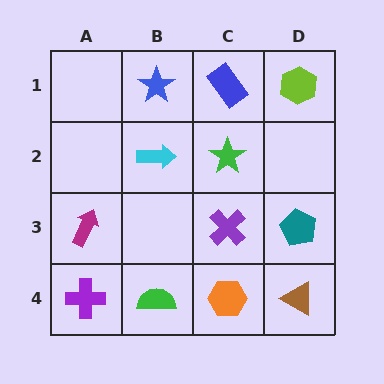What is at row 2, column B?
A cyan arrow.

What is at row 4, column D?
A brown triangle.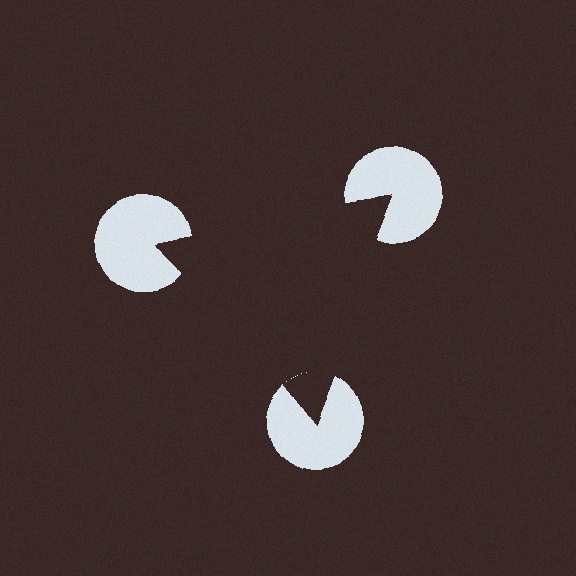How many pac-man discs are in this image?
There are 3 — one at each vertex of the illusory triangle.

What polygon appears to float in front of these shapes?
An illusory triangle — its edges are inferred from the aligned wedge cuts in the pac-man discs, not physically drawn.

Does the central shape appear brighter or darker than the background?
It typically appears slightly darker than the background, even though no actual brightness change is drawn.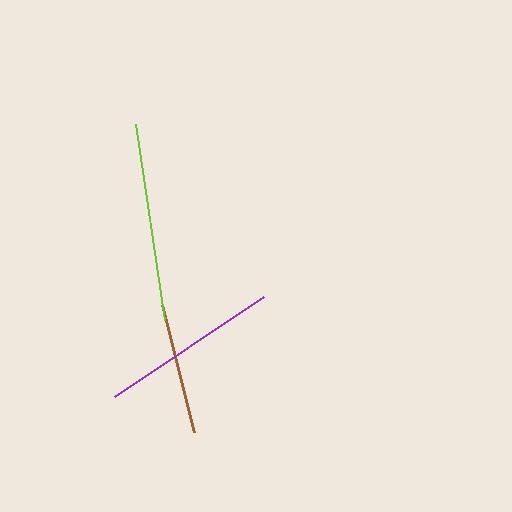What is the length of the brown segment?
The brown segment is approximately 131 pixels long.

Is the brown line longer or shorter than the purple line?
The purple line is longer than the brown line.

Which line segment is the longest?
The lime line is the longest at approximately 199 pixels.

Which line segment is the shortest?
The brown line is the shortest at approximately 131 pixels.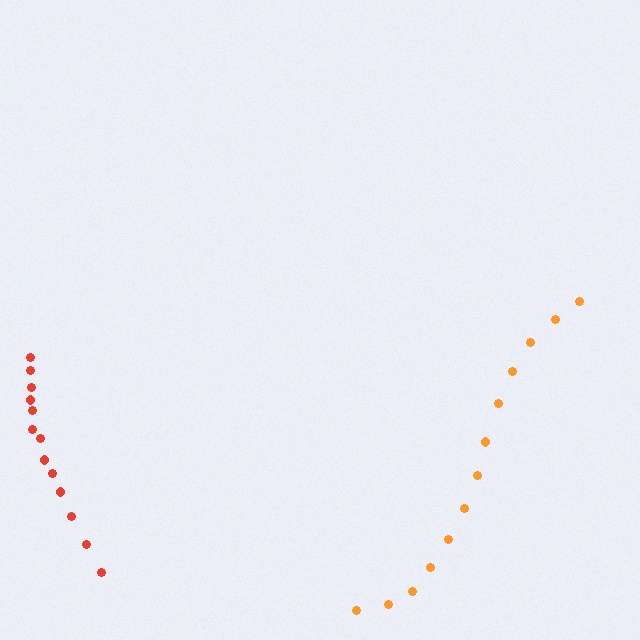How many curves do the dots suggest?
There are 2 distinct paths.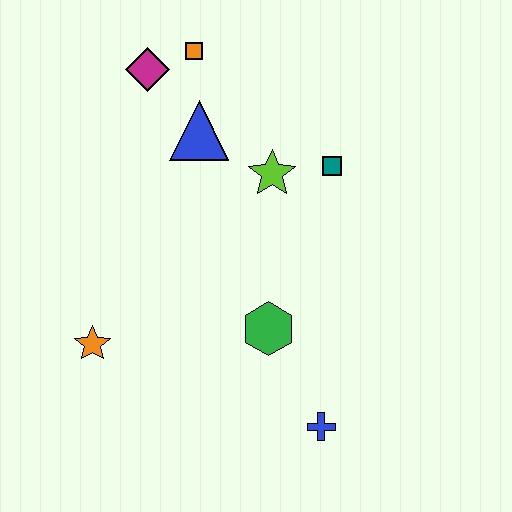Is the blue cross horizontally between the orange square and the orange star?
No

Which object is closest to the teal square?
The lime star is closest to the teal square.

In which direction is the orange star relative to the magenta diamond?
The orange star is below the magenta diamond.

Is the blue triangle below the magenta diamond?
Yes